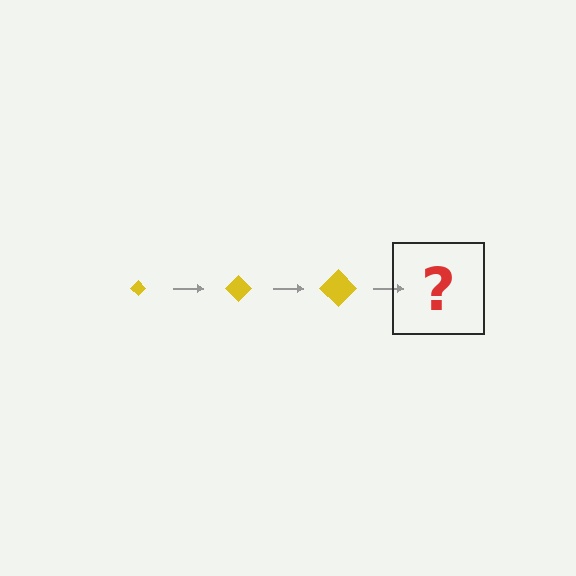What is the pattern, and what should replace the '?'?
The pattern is that the diamond gets progressively larger each step. The '?' should be a yellow diamond, larger than the previous one.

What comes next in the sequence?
The next element should be a yellow diamond, larger than the previous one.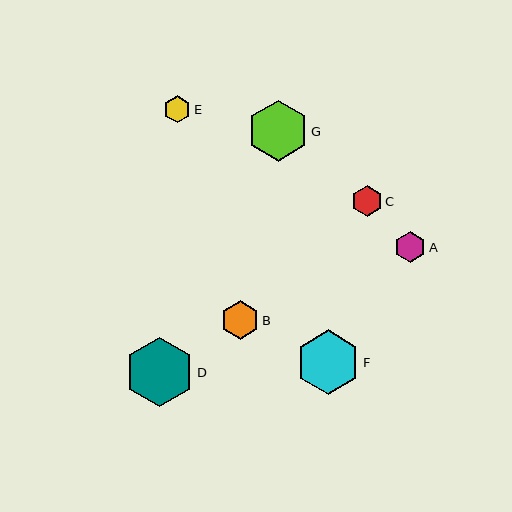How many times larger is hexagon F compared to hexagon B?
Hexagon F is approximately 1.7 times the size of hexagon B.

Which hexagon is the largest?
Hexagon D is the largest with a size of approximately 69 pixels.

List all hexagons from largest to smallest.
From largest to smallest: D, F, G, B, A, C, E.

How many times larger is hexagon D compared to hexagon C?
Hexagon D is approximately 2.3 times the size of hexagon C.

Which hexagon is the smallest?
Hexagon E is the smallest with a size of approximately 27 pixels.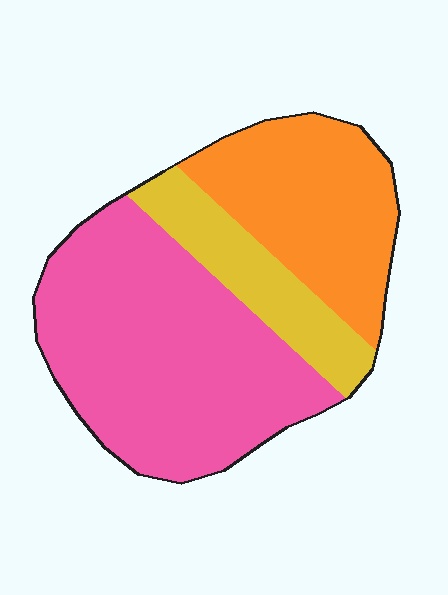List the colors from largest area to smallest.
From largest to smallest: pink, orange, yellow.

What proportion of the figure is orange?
Orange takes up between a quarter and a half of the figure.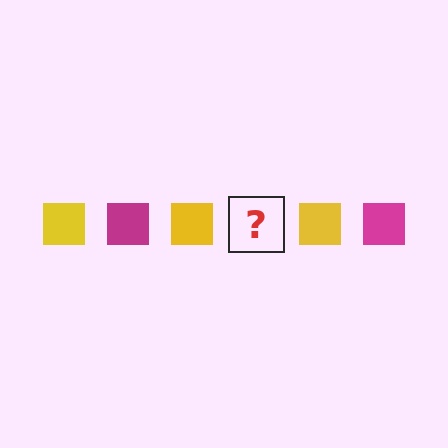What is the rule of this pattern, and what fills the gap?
The rule is that the pattern cycles through yellow, magenta squares. The gap should be filled with a magenta square.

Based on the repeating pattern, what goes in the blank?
The blank should be a magenta square.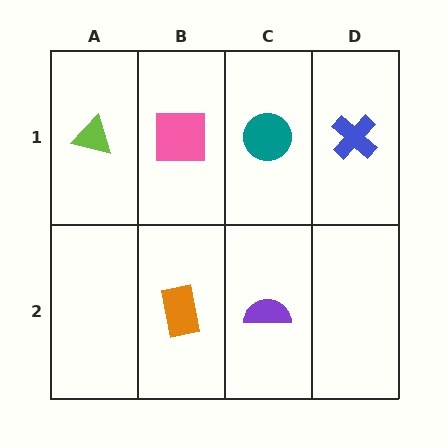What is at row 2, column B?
An orange rectangle.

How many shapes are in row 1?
4 shapes.